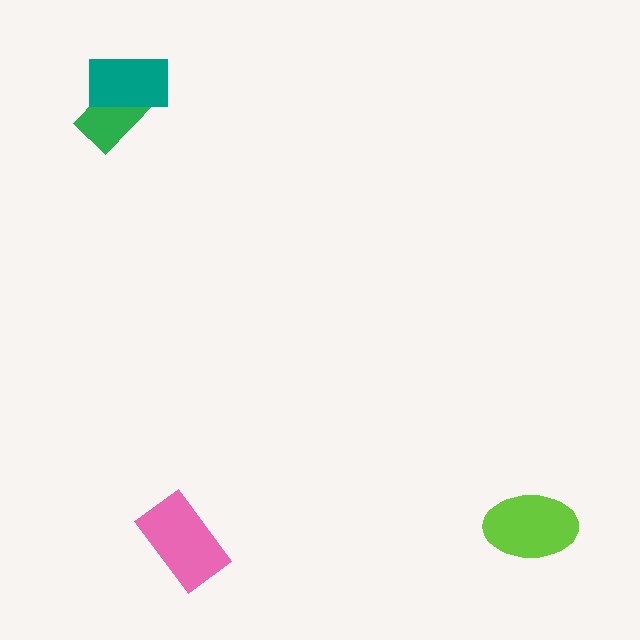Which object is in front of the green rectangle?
The teal rectangle is in front of the green rectangle.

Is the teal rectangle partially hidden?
No, no other shape covers it.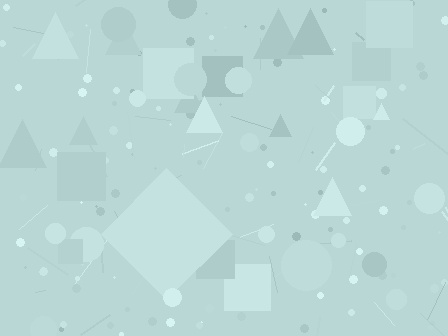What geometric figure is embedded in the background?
A diamond is embedded in the background.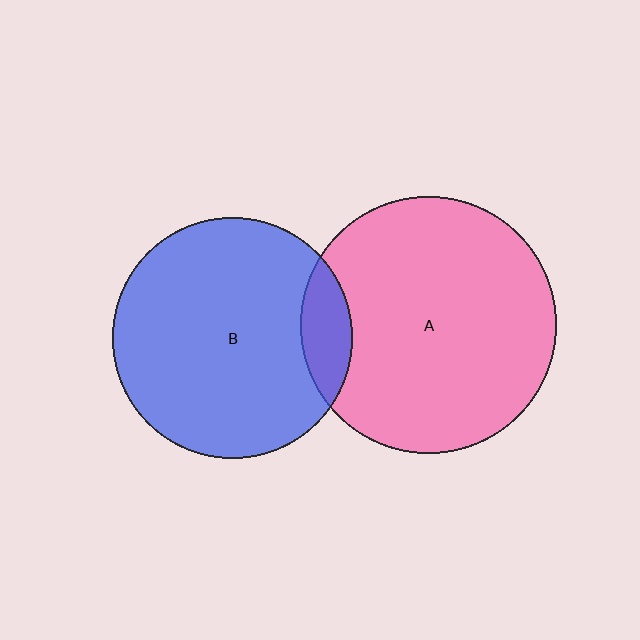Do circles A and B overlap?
Yes.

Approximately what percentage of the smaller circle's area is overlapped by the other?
Approximately 10%.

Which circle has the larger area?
Circle A (pink).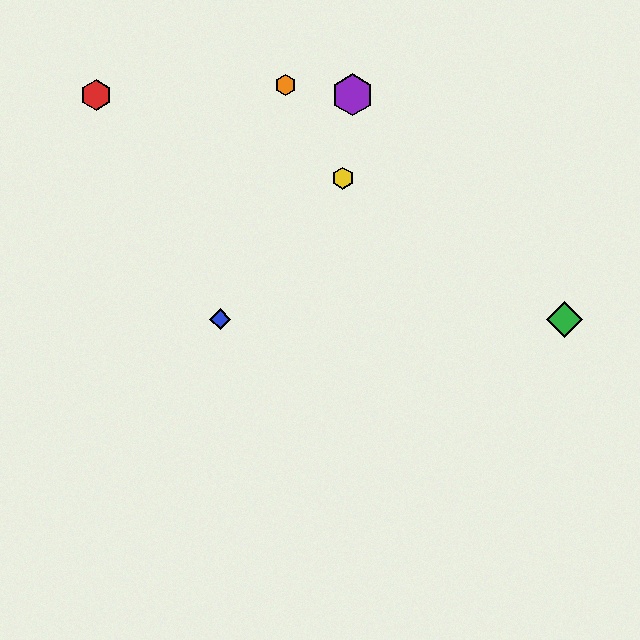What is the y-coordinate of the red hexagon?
The red hexagon is at y≈95.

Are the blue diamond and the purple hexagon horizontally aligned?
No, the blue diamond is at y≈319 and the purple hexagon is at y≈95.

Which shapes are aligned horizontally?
The blue diamond, the green diamond are aligned horizontally.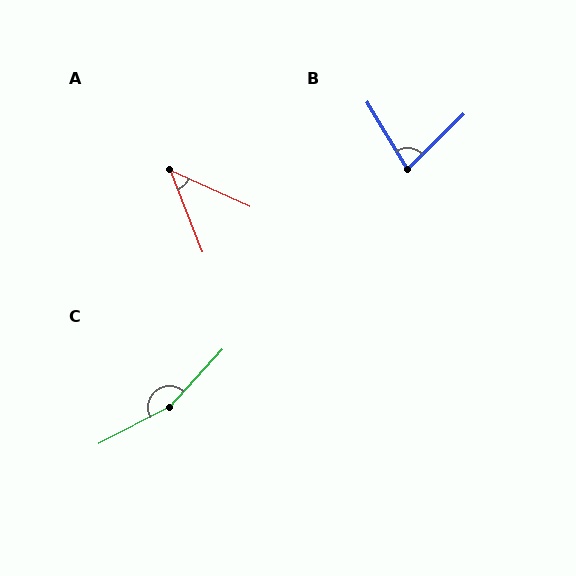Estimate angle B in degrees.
Approximately 77 degrees.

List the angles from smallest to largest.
A (44°), B (77°), C (160°).